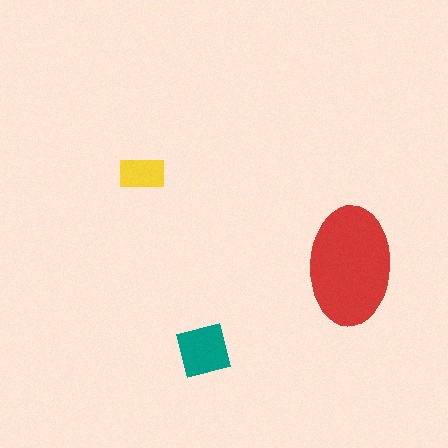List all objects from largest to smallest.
The red ellipse, the teal square, the yellow rectangle.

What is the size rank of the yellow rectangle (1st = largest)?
3rd.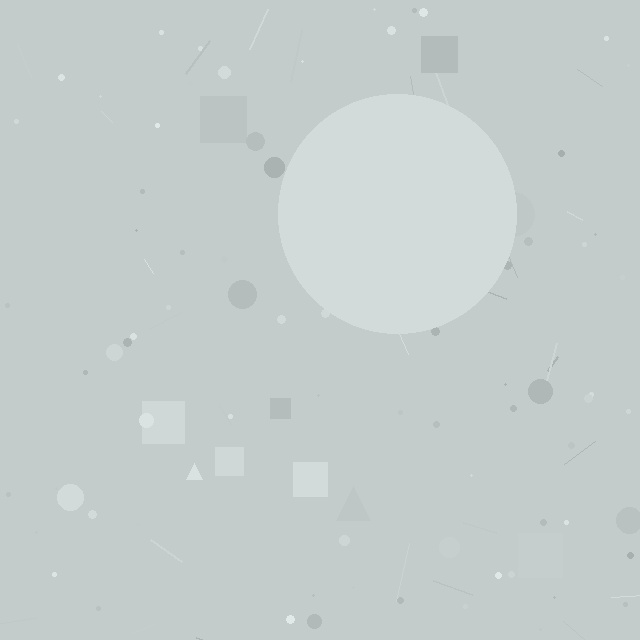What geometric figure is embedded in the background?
A circle is embedded in the background.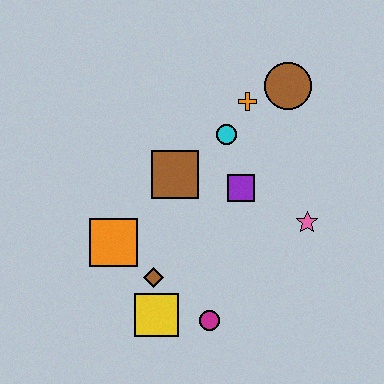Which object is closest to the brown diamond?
The yellow square is closest to the brown diamond.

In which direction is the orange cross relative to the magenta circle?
The orange cross is above the magenta circle.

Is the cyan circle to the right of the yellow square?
Yes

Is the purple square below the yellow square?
No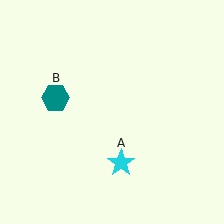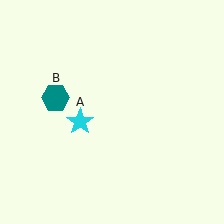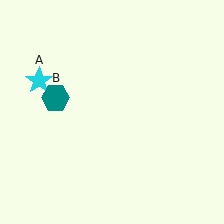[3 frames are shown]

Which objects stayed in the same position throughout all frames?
Teal hexagon (object B) remained stationary.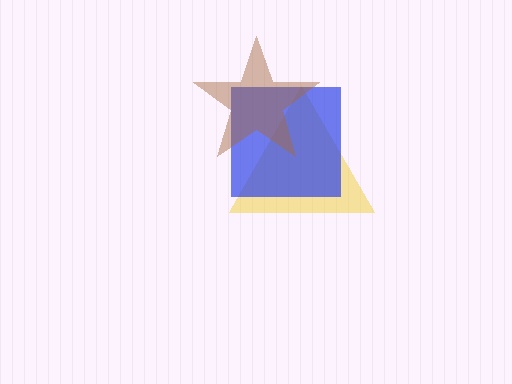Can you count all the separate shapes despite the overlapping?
Yes, there are 3 separate shapes.